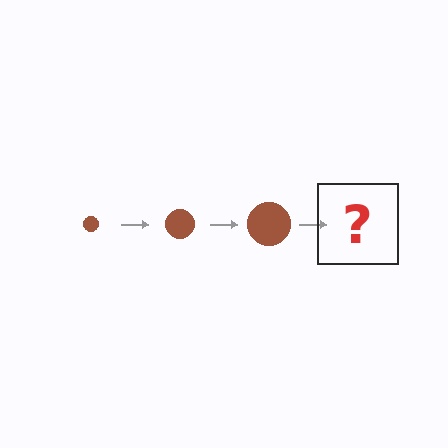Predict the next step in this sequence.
The next step is a brown circle, larger than the previous one.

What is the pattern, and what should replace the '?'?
The pattern is that the circle gets progressively larger each step. The '?' should be a brown circle, larger than the previous one.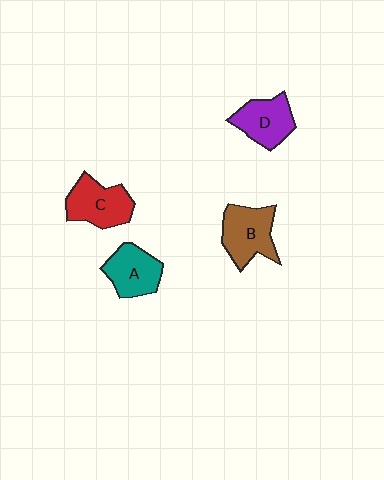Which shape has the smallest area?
Shape D (purple).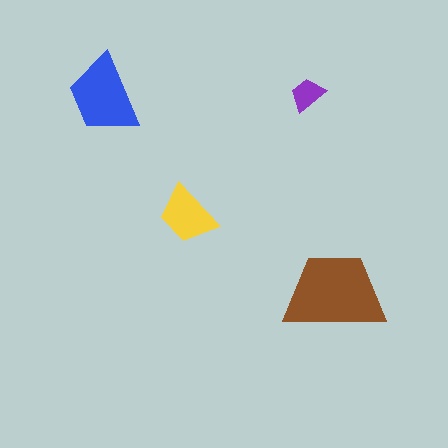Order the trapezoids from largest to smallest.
the brown one, the blue one, the yellow one, the purple one.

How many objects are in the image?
There are 4 objects in the image.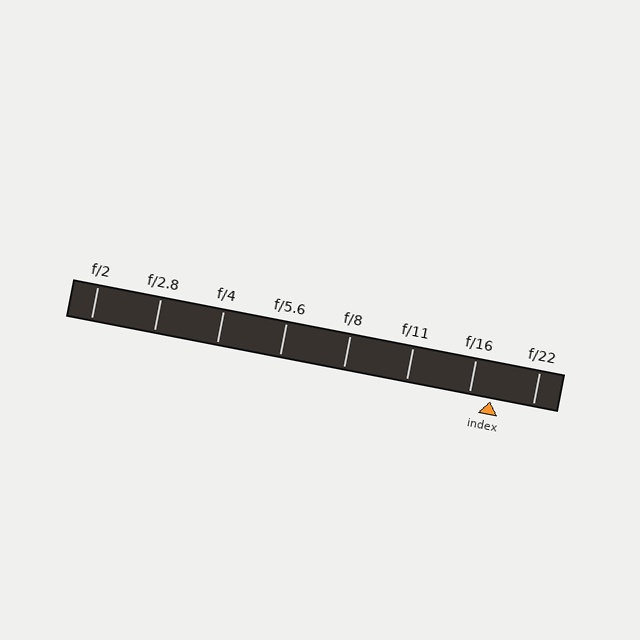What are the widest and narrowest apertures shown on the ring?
The widest aperture shown is f/2 and the narrowest is f/22.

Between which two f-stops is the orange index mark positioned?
The index mark is between f/16 and f/22.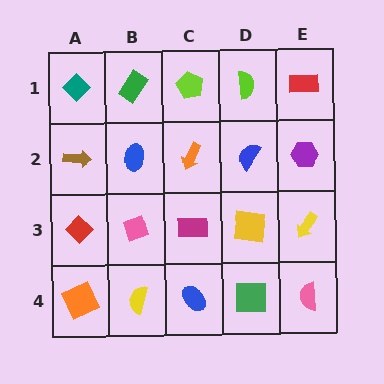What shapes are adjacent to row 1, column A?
A brown arrow (row 2, column A), a green rectangle (row 1, column B).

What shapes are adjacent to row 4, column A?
A red diamond (row 3, column A), a yellow semicircle (row 4, column B).